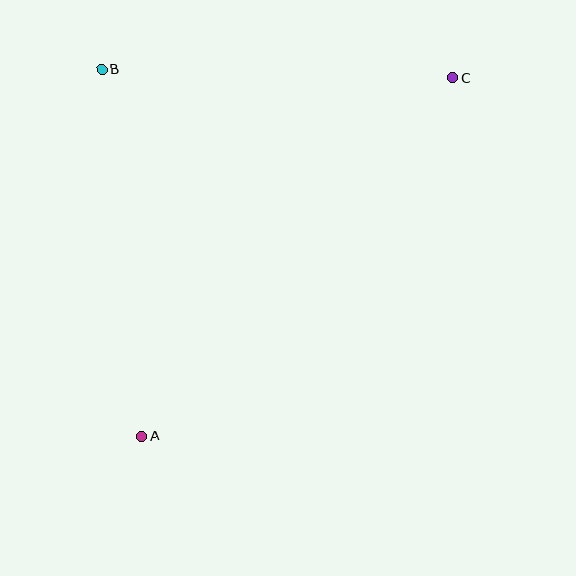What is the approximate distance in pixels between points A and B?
The distance between A and B is approximately 369 pixels.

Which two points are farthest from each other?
Points A and C are farthest from each other.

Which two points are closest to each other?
Points B and C are closest to each other.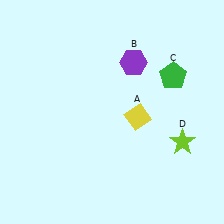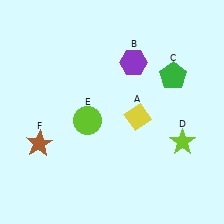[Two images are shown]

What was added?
A lime circle (E), a brown star (F) were added in Image 2.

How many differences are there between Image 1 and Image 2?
There are 2 differences between the two images.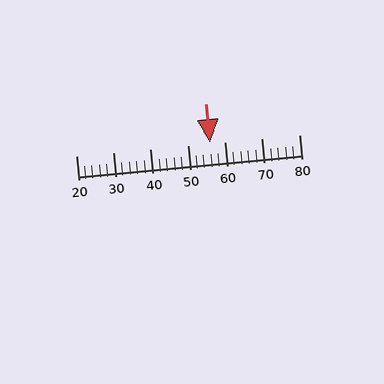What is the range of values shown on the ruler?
The ruler shows values from 20 to 80.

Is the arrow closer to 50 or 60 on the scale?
The arrow is closer to 60.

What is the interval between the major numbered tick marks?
The major tick marks are spaced 10 units apart.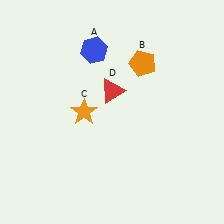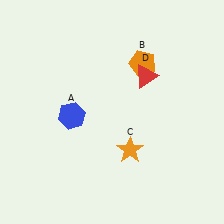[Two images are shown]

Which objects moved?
The objects that moved are: the blue hexagon (A), the orange star (C), the red triangle (D).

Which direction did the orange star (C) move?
The orange star (C) moved right.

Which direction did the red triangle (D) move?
The red triangle (D) moved right.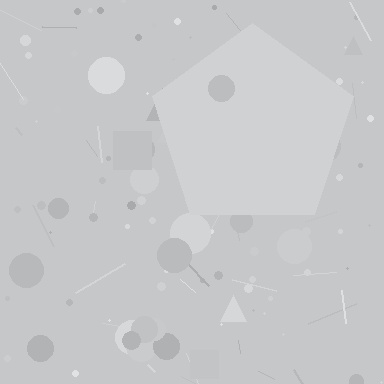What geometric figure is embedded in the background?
A pentagon is embedded in the background.